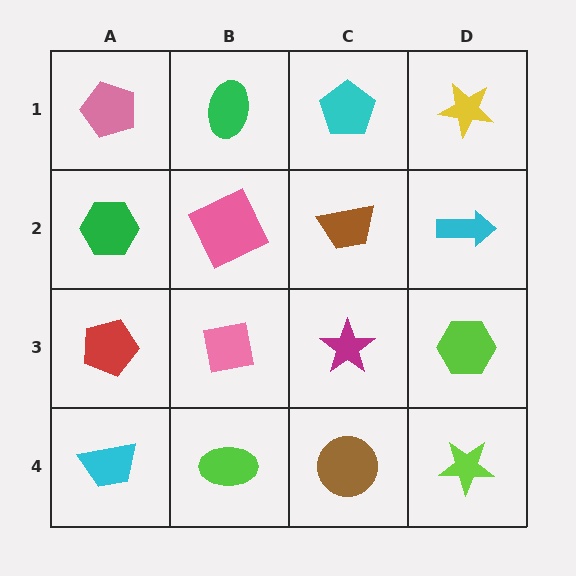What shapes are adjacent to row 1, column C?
A brown trapezoid (row 2, column C), a green ellipse (row 1, column B), a yellow star (row 1, column D).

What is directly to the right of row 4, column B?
A brown circle.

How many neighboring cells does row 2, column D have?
3.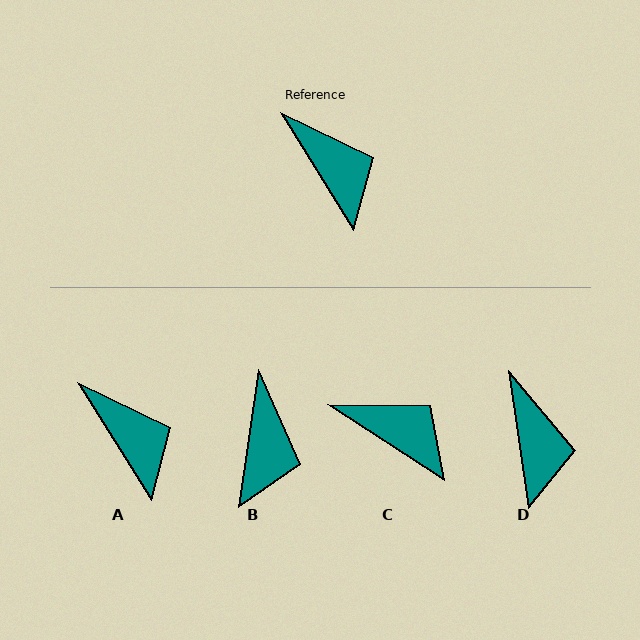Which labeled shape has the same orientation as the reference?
A.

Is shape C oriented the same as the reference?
No, it is off by about 25 degrees.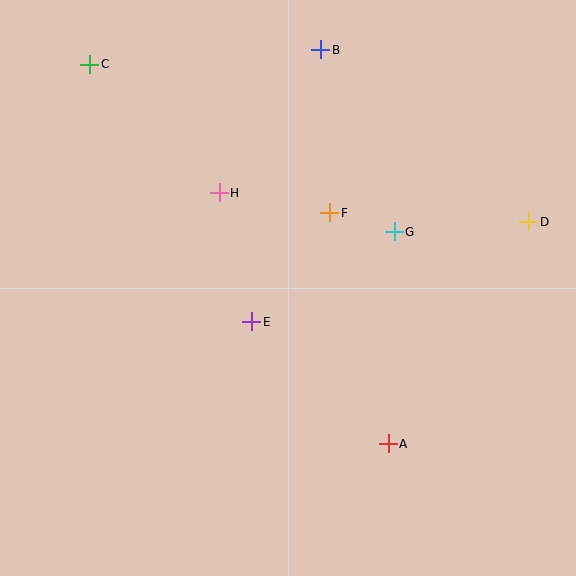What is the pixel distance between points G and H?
The distance between G and H is 179 pixels.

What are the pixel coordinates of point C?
Point C is at (90, 64).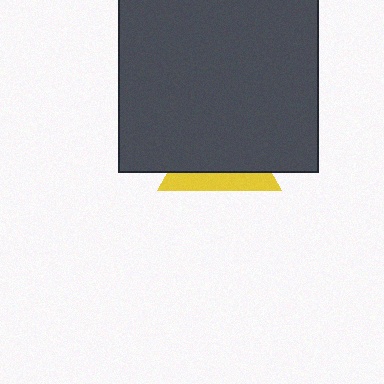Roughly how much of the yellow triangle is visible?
A small part of it is visible (roughly 30%).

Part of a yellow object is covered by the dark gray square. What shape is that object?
It is a triangle.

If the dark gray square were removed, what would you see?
You would see the complete yellow triangle.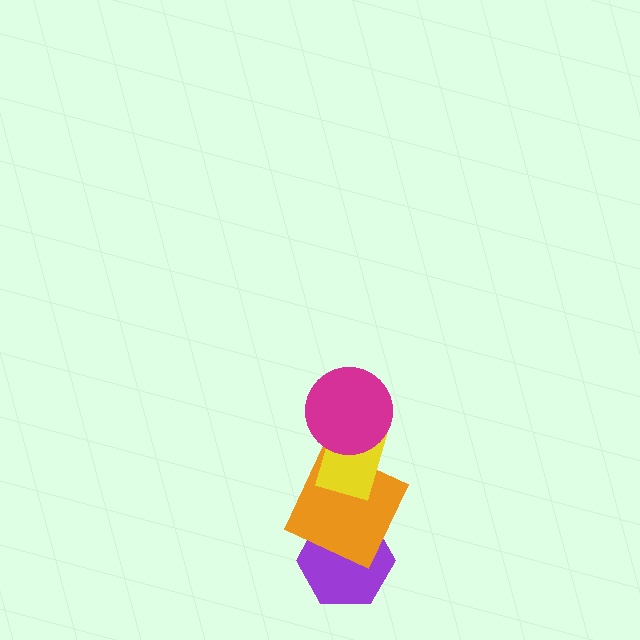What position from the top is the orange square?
The orange square is 3rd from the top.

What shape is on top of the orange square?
The yellow rectangle is on top of the orange square.